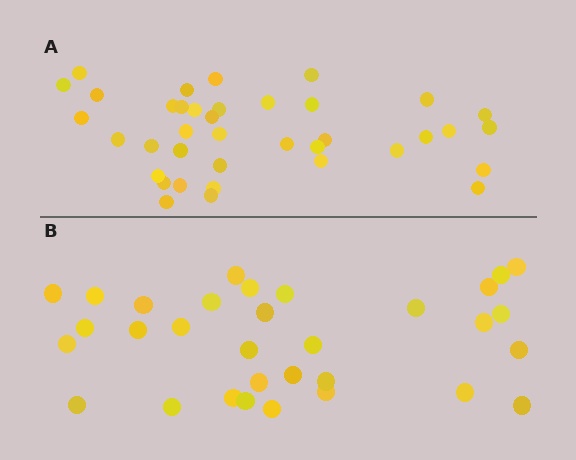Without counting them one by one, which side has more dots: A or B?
Region A (the top region) has more dots.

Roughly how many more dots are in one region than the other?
Region A has about 6 more dots than region B.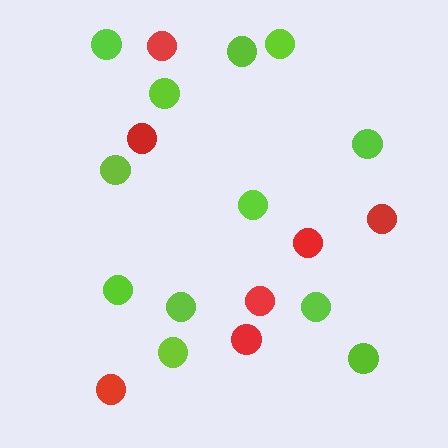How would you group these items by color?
There are 2 groups: one group of lime circles (12) and one group of red circles (7).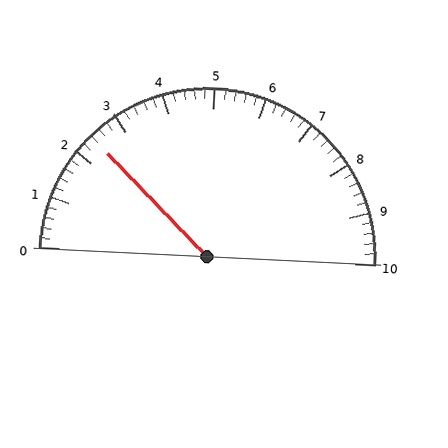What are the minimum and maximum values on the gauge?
The gauge ranges from 0 to 10.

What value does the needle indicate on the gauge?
The needle indicates approximately 2.4.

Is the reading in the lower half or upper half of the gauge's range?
The reading is in the lower half of the range (0 to 10).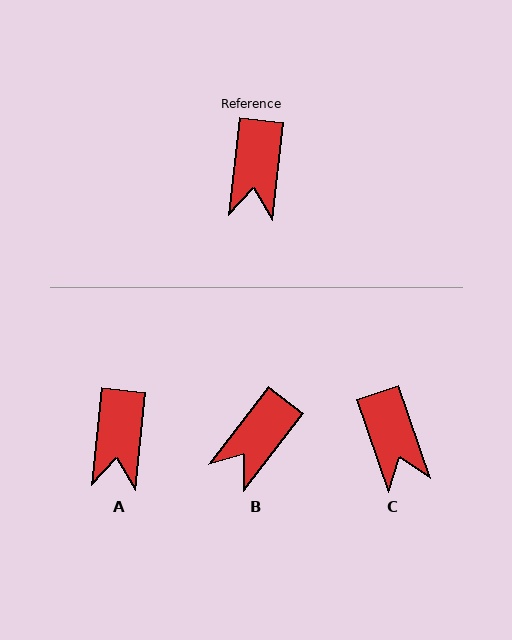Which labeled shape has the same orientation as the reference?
A.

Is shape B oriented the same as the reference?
No, it is off by about 32 degrees.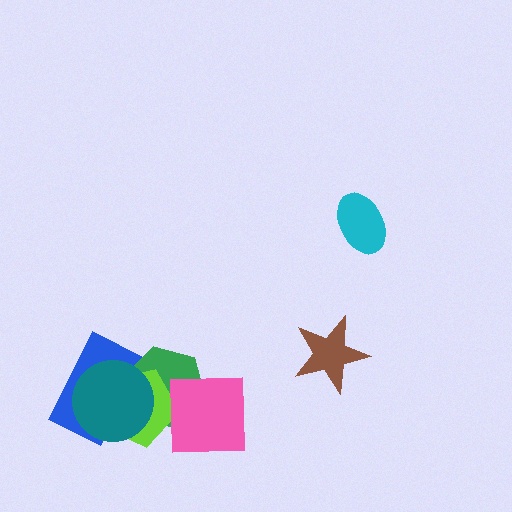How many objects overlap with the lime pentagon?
4 objects overlap with the lime pentagon.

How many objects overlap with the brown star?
0 objects overlap with the brown star.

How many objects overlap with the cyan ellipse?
0 objects overlap with the cyan ellipse.